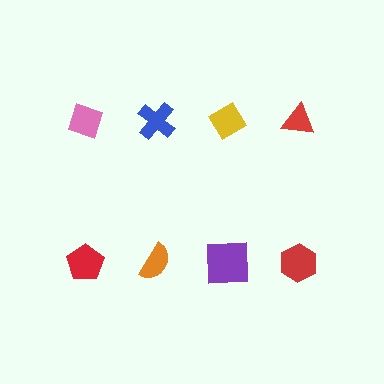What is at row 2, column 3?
A purple square.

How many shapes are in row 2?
4 shapes.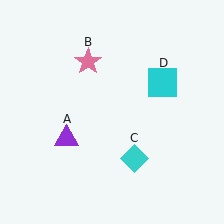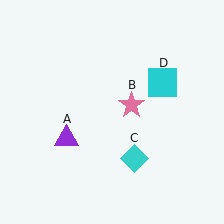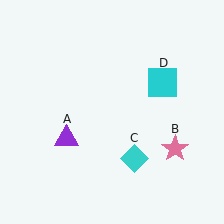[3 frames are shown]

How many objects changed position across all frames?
1 object changed position: pink star (object B).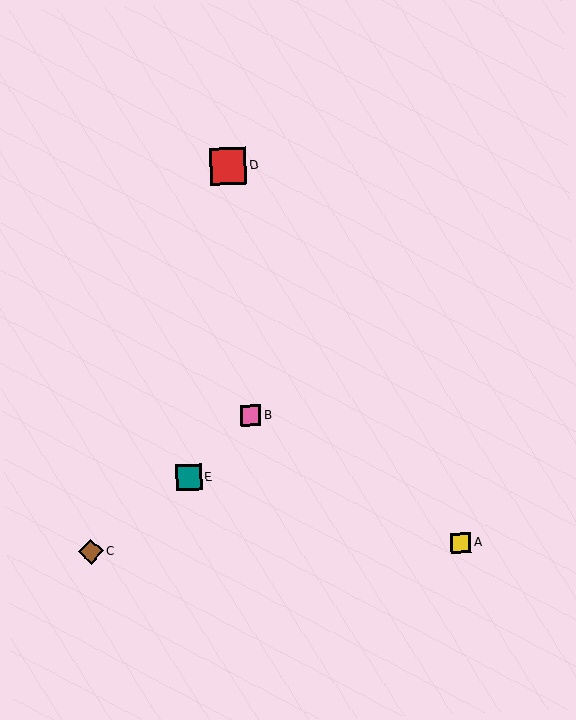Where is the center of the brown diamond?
The center of the brown diamond is at (91, 551).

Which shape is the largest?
The red square (labeled D) is the largest.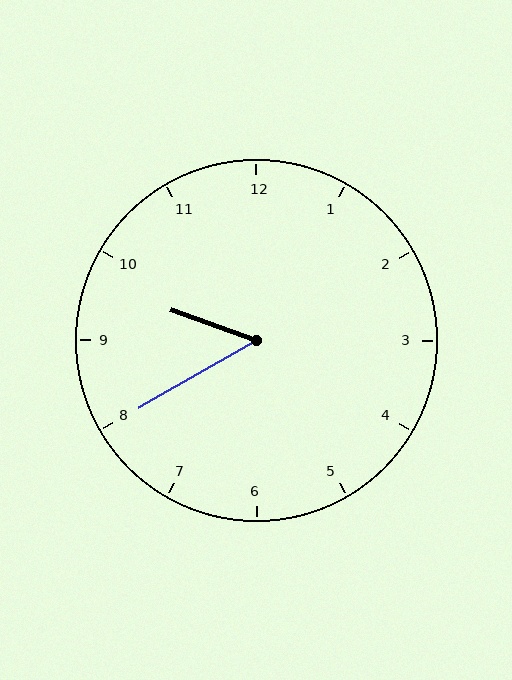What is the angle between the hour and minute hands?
Approximately 50 degrees.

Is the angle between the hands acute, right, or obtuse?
It is acute.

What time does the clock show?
9:40.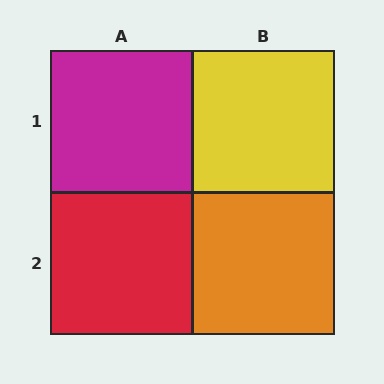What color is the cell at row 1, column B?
Yellow.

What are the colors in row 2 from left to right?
Red, orange.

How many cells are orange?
1 cell is orange.